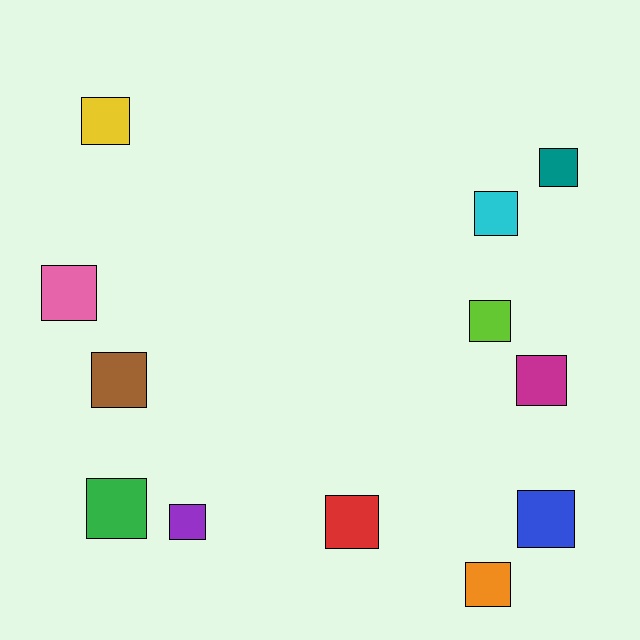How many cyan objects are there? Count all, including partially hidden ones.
There is 1 cyan object.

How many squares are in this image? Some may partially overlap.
There are 12 squares.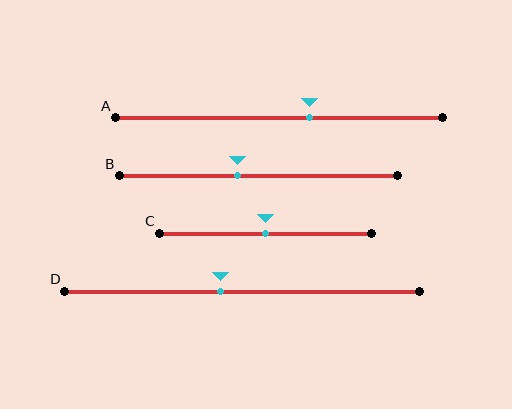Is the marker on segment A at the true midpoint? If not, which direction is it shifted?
No, the marker on segment A is shifted to the right by about 9% of the segment length.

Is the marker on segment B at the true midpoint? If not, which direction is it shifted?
No, the marker on segment B is shifted to the left by about 8% of the segment length.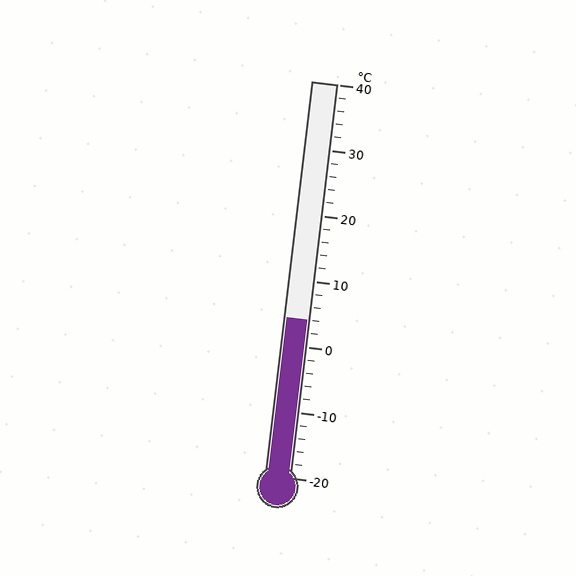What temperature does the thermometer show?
The thermometer shows approximately 4°C.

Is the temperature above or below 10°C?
The temperature is below 10°C.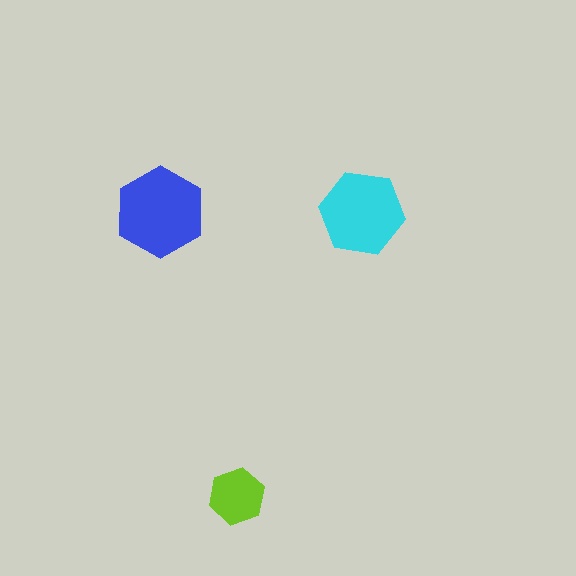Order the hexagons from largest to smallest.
the blue one, the cyan one, the lime one.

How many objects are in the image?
There are 3 objects in the image.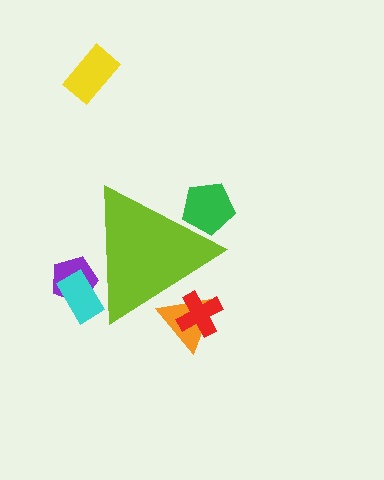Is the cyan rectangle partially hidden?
Yes, the cyan rectangle is partially hidden behind the lime triangle.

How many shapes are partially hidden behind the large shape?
5 shapes are partially hidden.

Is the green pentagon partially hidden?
Yes, the green pentagon is partially hidden behind the lime triangle.